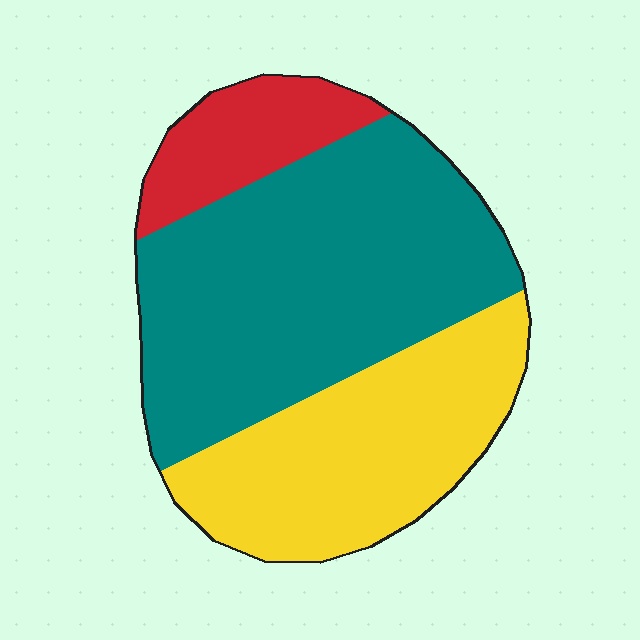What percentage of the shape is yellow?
Yellow takes up about one third (1/3) of the shape.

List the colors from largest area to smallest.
From largest to smallest: teal, yellow, red.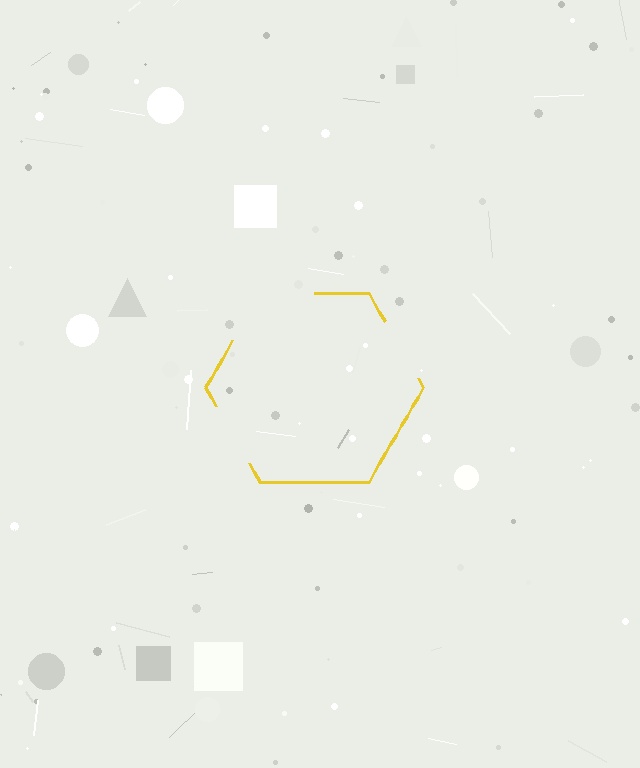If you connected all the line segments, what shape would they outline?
They would outline a hexagon.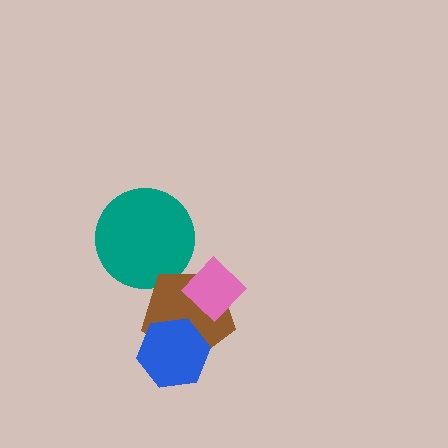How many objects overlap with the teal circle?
1 object overlaps with the teal circle.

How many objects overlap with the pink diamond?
1 object overlaps with the pink diamond.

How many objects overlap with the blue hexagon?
1 object overlaps with the blue hexagon.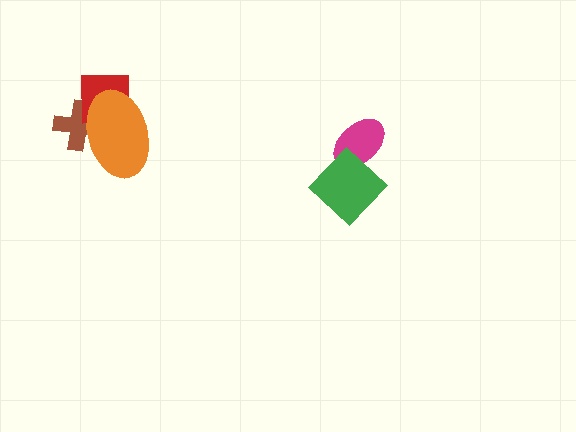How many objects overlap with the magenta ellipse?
1 object overlaps with the magenta ellipse.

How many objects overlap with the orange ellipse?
2 objects overlap with the orange ellipse.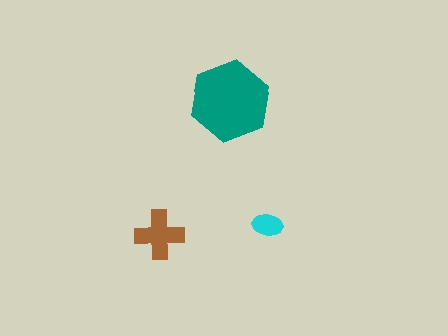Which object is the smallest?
The cyan ellipse.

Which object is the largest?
The teal hexagon.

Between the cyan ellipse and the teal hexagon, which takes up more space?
The teal hexagon.